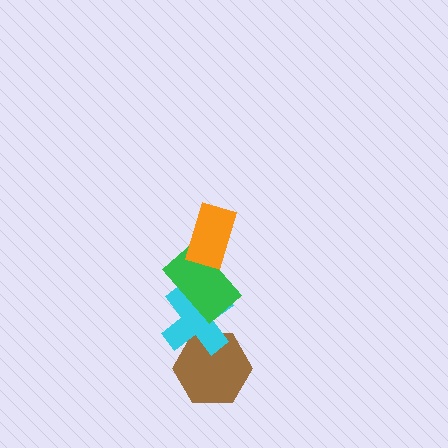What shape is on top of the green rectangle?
The orange rectangle is on top of the green rectangle.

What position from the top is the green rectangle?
The green rectangle is 2nd from the top.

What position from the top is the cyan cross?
The cyan cross is 3rd from the top.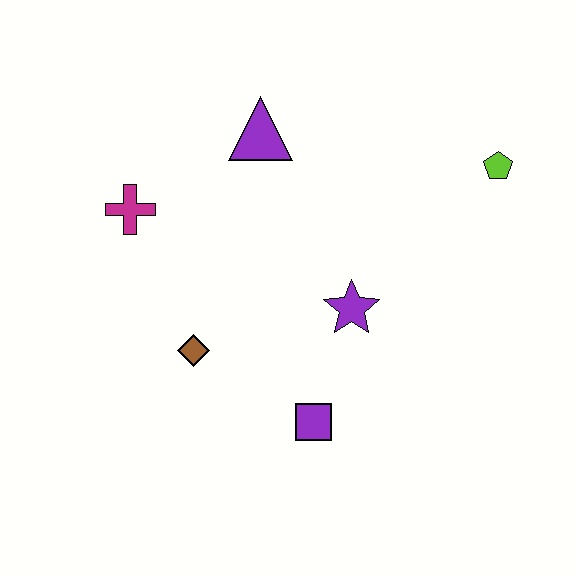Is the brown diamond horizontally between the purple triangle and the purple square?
No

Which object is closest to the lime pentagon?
The purple star is closest to the lime pentagon.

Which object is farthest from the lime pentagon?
The magenta cross is farthest from the lime pentagon.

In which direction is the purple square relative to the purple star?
The purple square is below the purple star.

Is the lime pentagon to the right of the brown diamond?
Yes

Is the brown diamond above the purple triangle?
No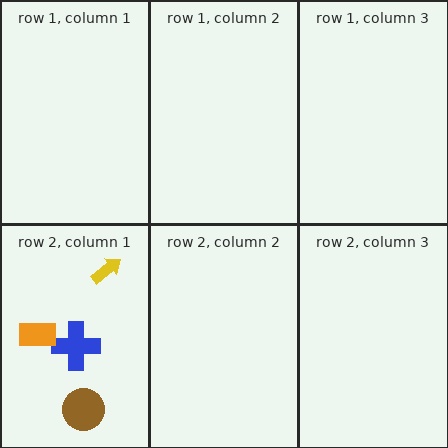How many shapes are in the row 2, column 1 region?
4.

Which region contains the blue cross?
The row 2, column 1 region.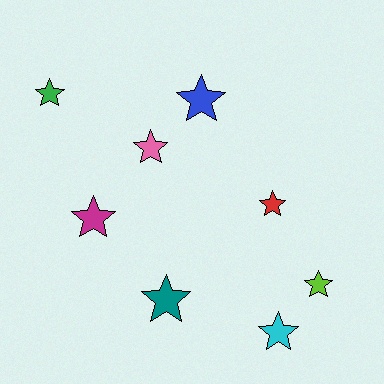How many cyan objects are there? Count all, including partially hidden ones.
There is 1 cyan object.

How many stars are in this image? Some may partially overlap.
There are 8 stars.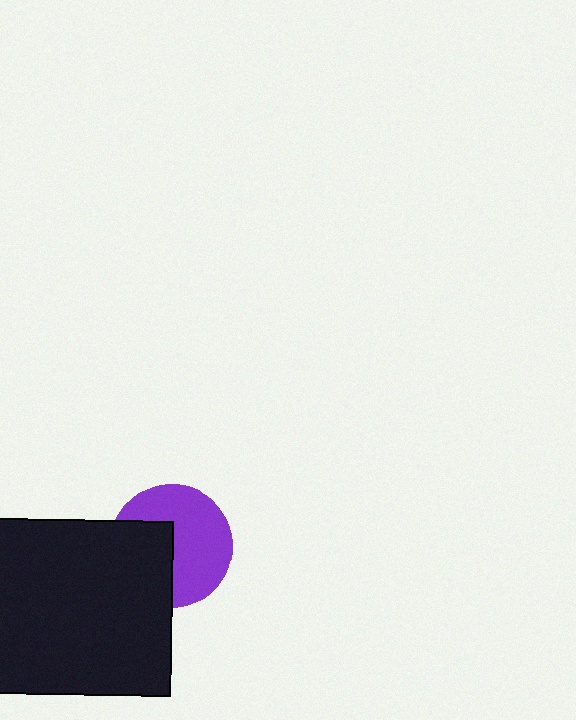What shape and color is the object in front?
The object in front is a black square.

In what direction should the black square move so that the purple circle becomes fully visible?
The black square should move left. That is the shortest direction to clear the overlap and leave the purple circle fully visible.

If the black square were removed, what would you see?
You would see the complete purple circle.